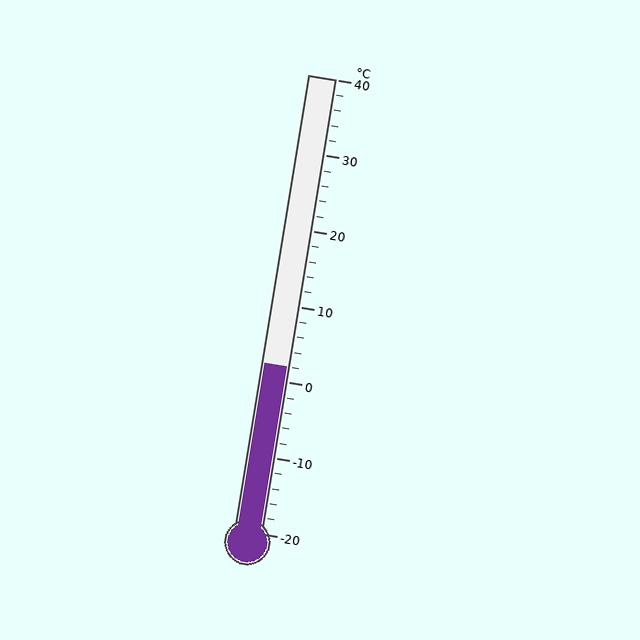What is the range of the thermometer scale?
The thermometer scale ranges from -20°C to 40°C.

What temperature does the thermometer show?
The thermometer shows approximately 2°C.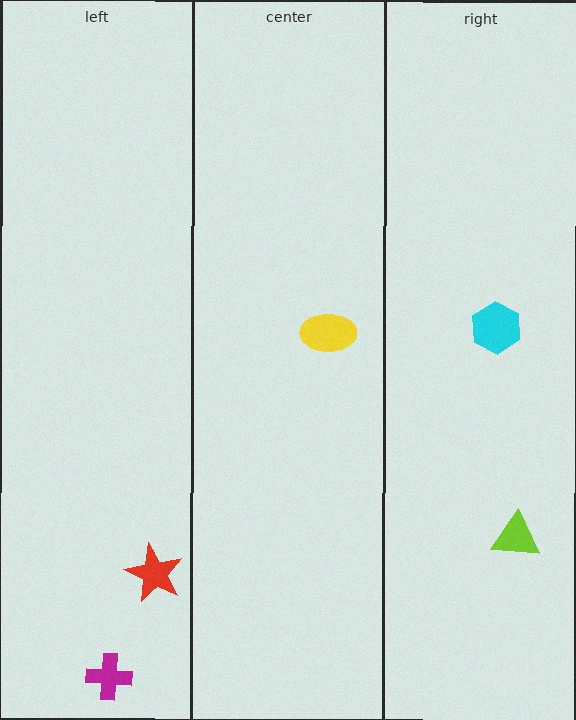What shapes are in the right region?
The lime triangle, the cyan hexagon.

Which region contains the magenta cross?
The left region.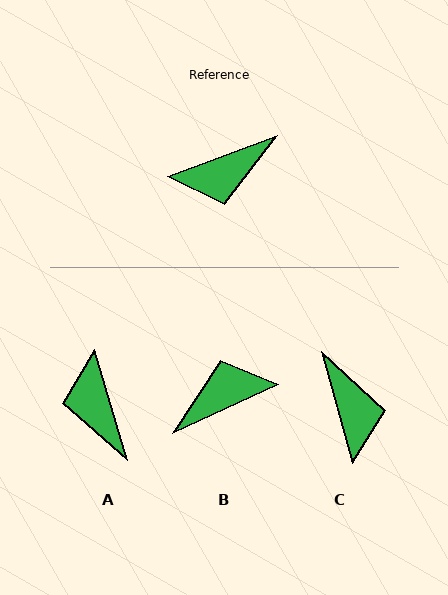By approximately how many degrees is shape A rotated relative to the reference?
Approximately 94 degrees clockwise.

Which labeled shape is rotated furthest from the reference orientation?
B, about 176 degrees away.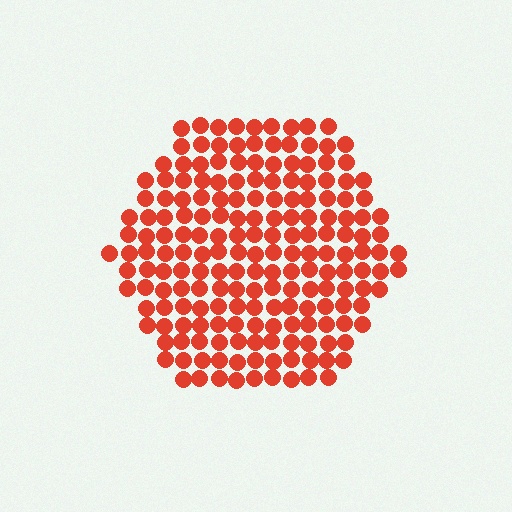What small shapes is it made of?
It is made of small circles.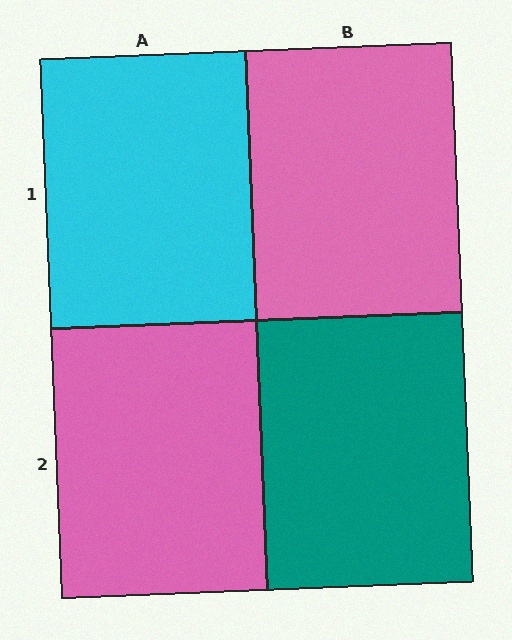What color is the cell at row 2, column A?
Pink.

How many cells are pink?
2 cells are pink.